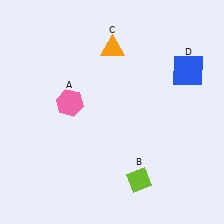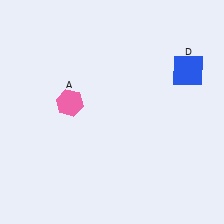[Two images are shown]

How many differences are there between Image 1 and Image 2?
There are 2 differences between the two images.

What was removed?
The orange triangle (C), the lime diamond (B) were removed in Image 2.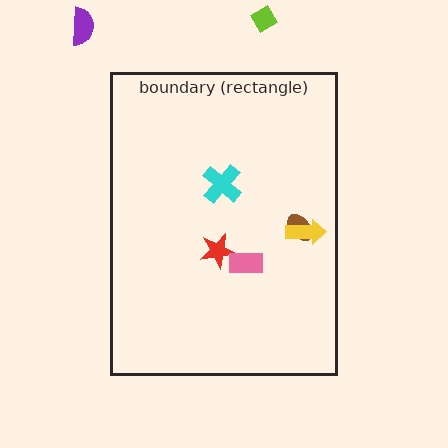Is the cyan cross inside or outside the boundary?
Inside.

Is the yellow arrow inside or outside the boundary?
Inside.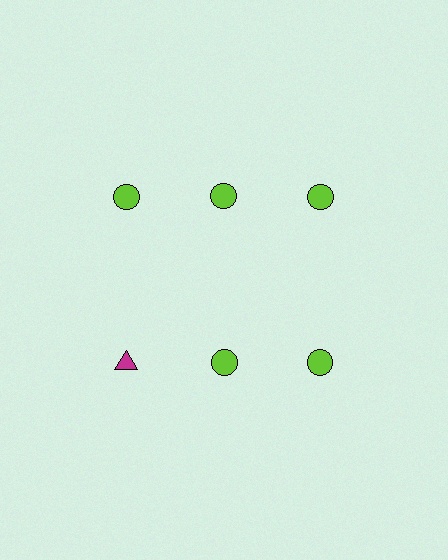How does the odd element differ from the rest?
It differs in both color (magenta instead of lime) and shape (triangle instead of circle).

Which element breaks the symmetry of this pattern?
The magenta triangle in the second row, leftmost column breaks the symmetry. All other shapes are lime circles.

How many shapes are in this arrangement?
There are 6 shapes arranged in a grid pattern.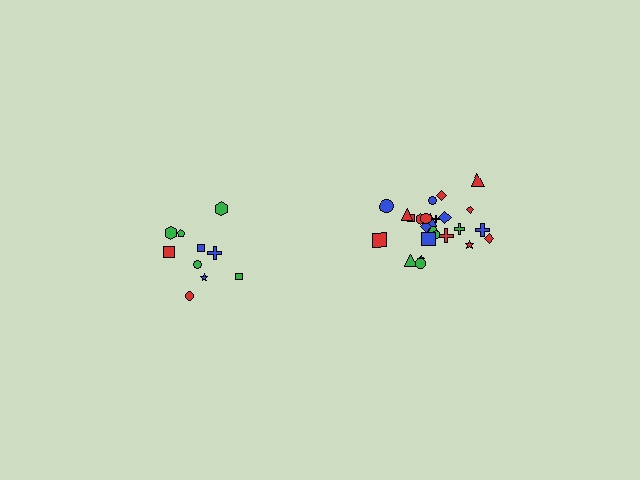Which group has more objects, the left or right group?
The right group.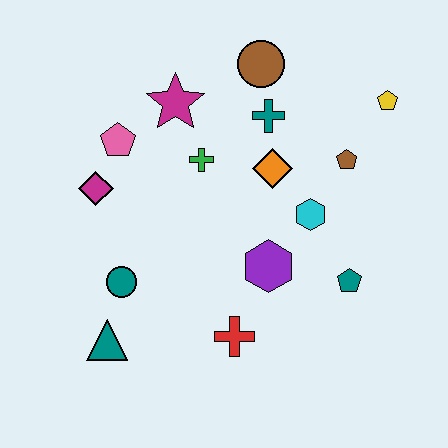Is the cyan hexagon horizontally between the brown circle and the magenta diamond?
No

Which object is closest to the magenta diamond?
The pink pentagon is closest to the magenta diamond.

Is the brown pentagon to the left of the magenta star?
No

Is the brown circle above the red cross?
Yes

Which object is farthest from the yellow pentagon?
The teal triangle is farthest from the yellow pentagon.